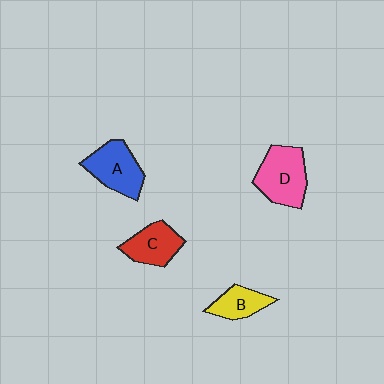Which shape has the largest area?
Shape D (pink).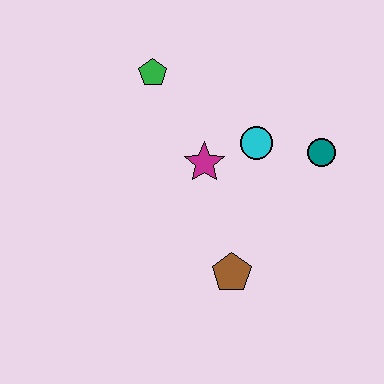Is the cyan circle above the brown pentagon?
Yes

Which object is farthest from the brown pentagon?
The green pentagon is farthest from the brown pentagon.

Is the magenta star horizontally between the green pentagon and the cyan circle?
Yes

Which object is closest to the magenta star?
The cyan circle is closest to the magenta star.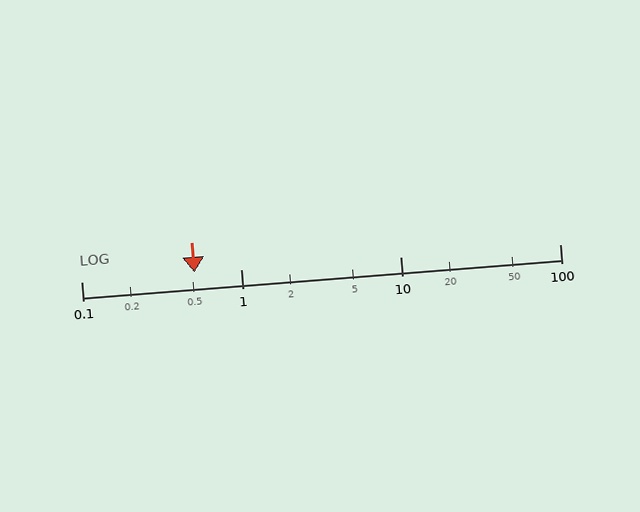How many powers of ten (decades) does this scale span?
The scale spans 3 decades, from 0.1 to 100.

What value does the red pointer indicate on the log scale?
The pointer indicates approximately 0.51.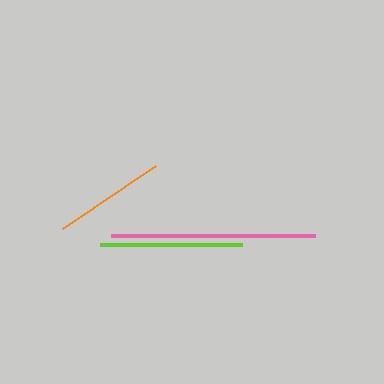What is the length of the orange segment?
The orange segment is approximately 112 pixels long.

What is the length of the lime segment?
The lime segment is approximately 141 pixels long.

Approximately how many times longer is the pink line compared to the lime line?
The pink line is approximately 1.4 times the length of the lime line.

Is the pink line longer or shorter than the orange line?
The pink line is longer than the orange line.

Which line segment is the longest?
The pink line is the longest at approximately 203 pixels.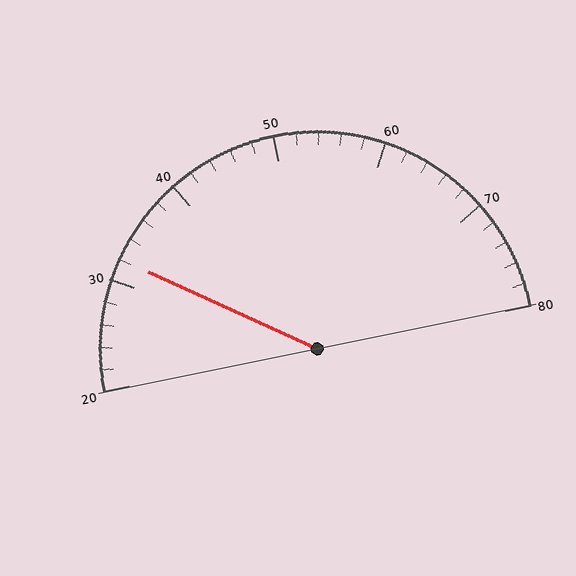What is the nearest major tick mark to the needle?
The nearest major tick mark is 30.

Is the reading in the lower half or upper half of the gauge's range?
The reading is in the lower half of the range (20 to 80).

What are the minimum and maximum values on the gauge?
The gauge ranges from 20 to 80.